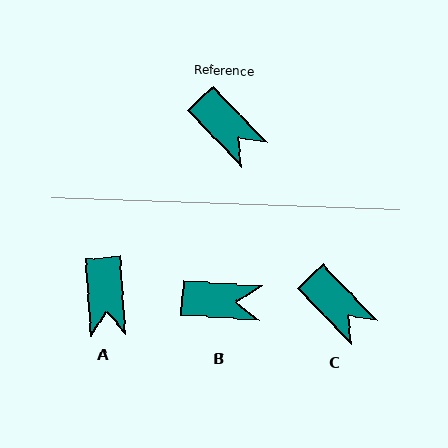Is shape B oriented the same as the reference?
No, it is off by about 42 degrees.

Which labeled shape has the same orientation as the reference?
C.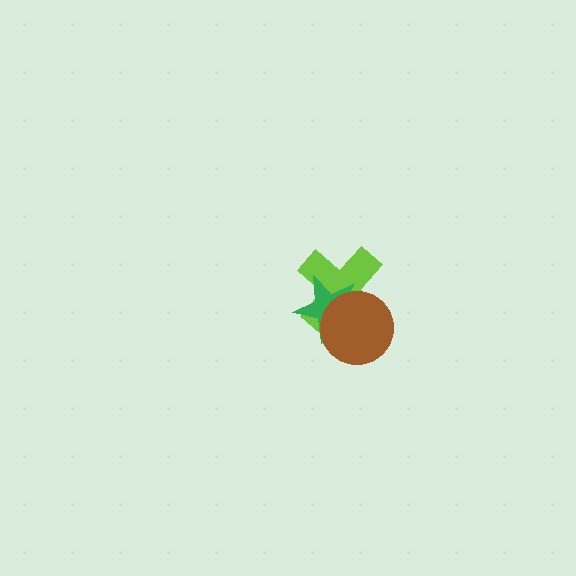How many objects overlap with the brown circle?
2 objects overlap with the brown circle.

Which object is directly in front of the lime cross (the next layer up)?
The green star is directly in front of the lime cross.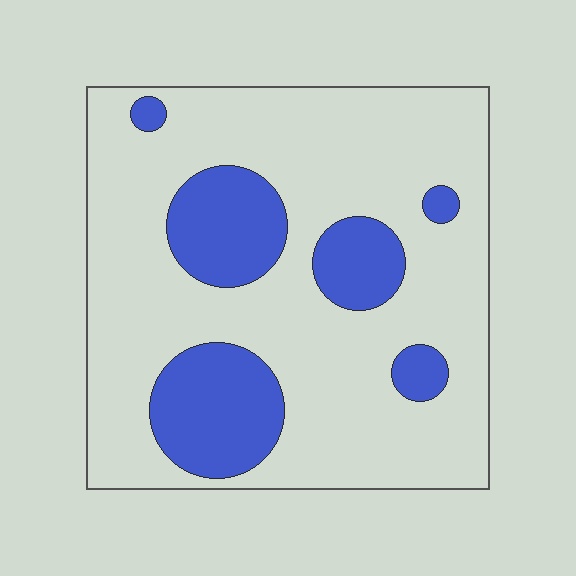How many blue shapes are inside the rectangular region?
6.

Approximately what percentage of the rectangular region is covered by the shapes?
Approximately 25%.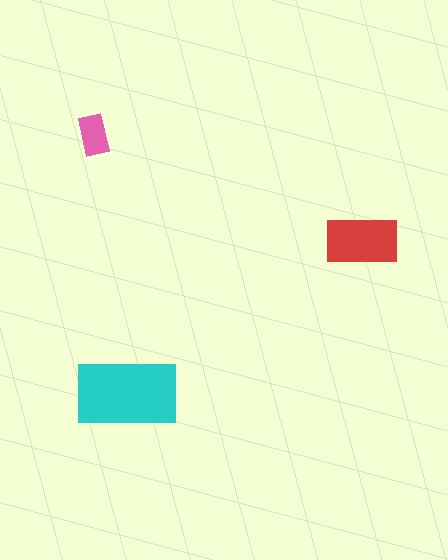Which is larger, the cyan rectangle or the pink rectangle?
The cyan one.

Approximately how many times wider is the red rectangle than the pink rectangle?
About 2 times wider.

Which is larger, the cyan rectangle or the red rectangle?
The cyan one.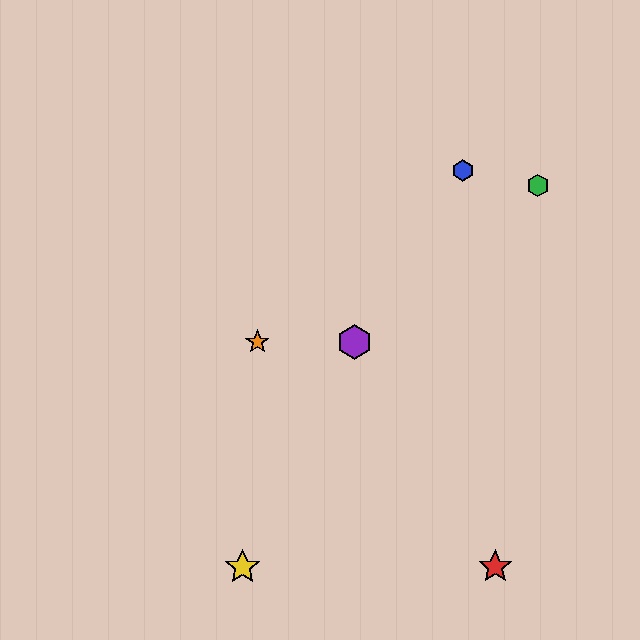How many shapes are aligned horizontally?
2 shapes (the purple hexagon, the orange star) are aligned horizontally.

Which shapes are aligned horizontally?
The purple hexagon, the orange star are aligned horizontally.